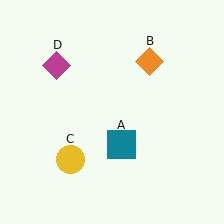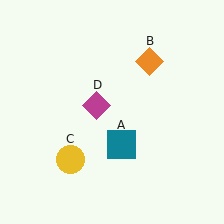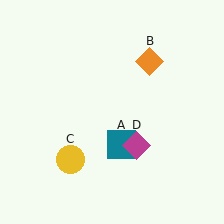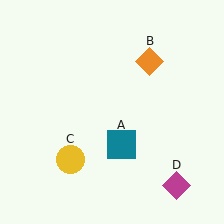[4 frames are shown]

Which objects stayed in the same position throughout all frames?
Teal square (object A) and orange diamond (object B) and yellow circle (object C) remained stationary.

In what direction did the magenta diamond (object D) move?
The magenta diamond (object D) moved down and to the right.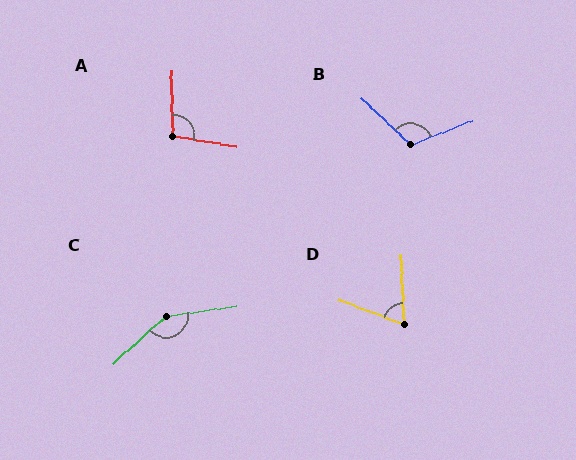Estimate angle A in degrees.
Approximately 101 degrees.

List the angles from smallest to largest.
D (66°), A (101°), B (115°), C (146°).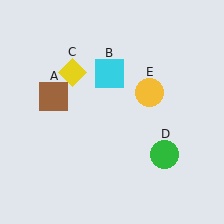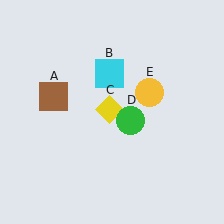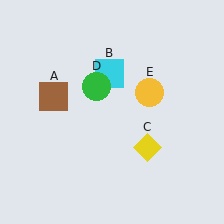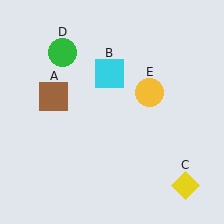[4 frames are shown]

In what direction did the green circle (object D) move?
The green circle (object D) moved up and to the left.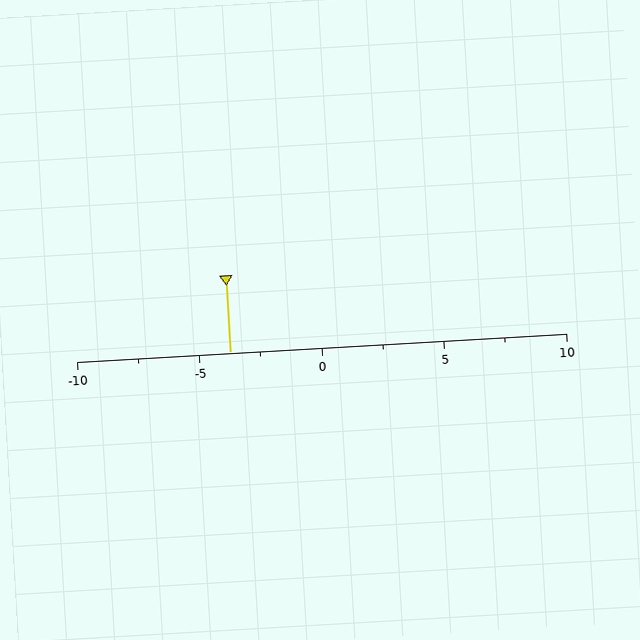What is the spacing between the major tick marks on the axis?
The major ticks are spaced 5 apart.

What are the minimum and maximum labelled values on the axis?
The axis runs from -10 to 10.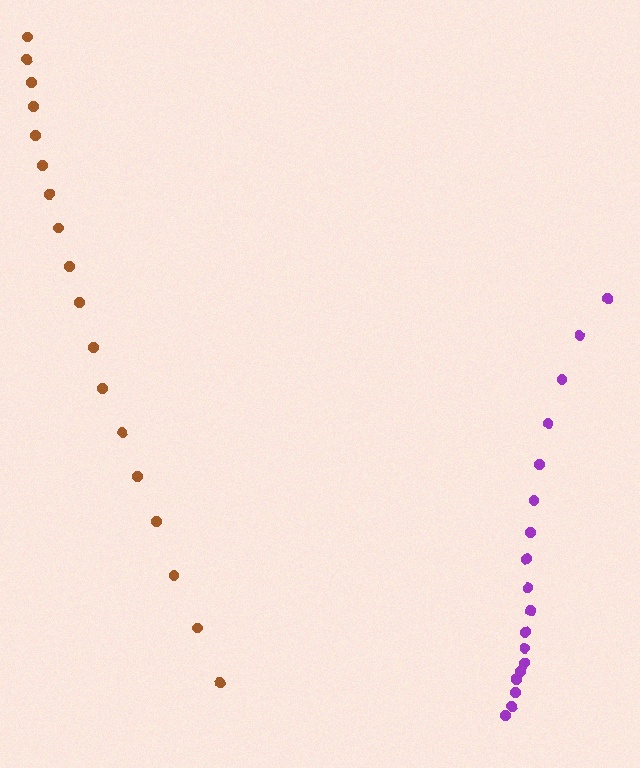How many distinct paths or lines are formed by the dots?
There are 2 distinct paths.